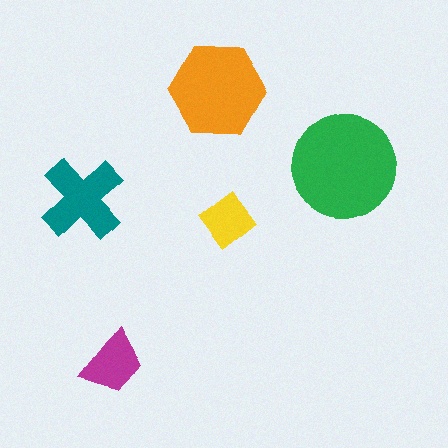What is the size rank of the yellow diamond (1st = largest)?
5th.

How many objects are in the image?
There are 5 objects in the image.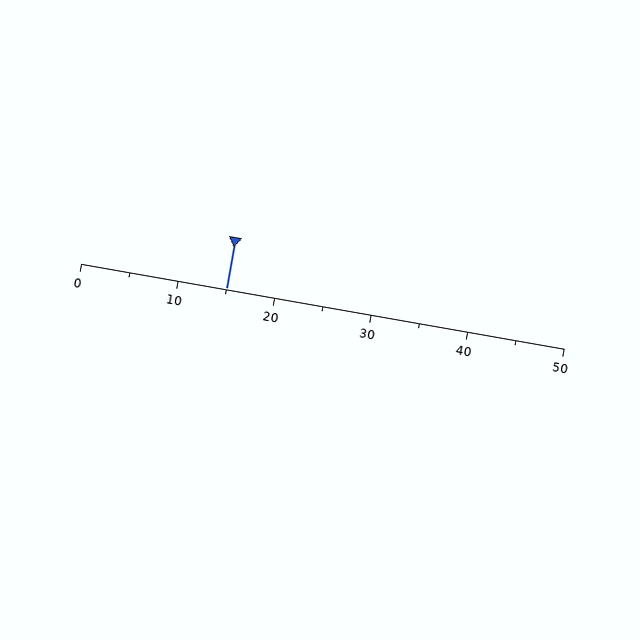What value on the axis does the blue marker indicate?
The marker indicates approximately 15.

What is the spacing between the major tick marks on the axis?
The major ticks are spaced 10 apart.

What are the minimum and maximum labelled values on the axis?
The axis runs from 0 to 50.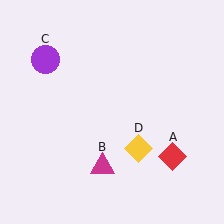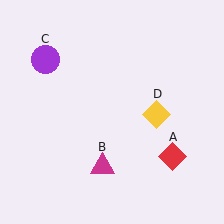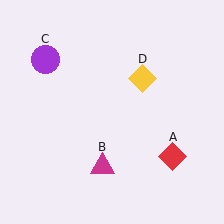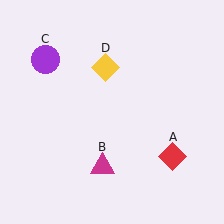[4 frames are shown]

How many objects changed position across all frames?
1 object changed position: yellow diamond (object D).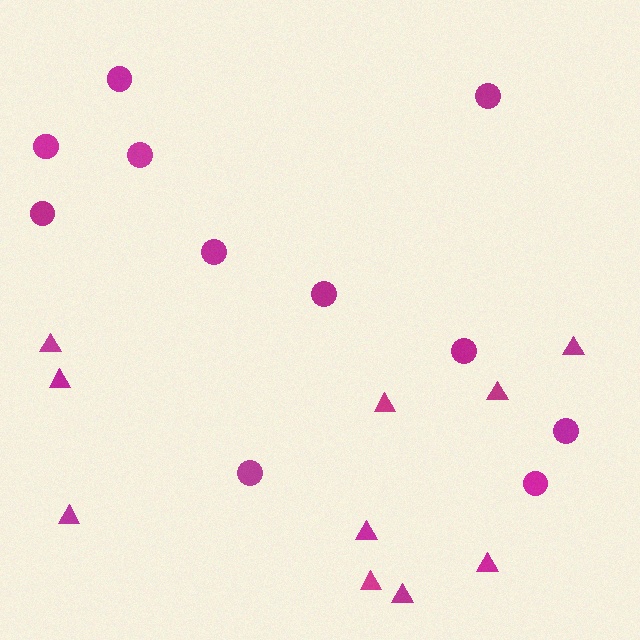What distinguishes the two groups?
There are 2 groups: one group of triangles (10) and one group of circles (11).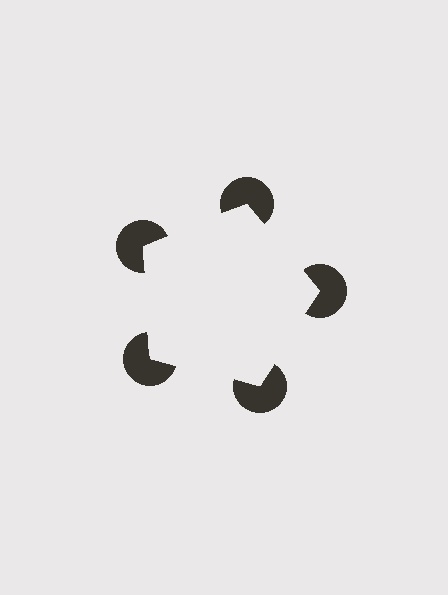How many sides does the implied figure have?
5 sides.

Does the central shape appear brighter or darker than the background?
It typically appears slightly brighter than the background, even though no actual brightness change is drawn.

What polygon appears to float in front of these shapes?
An illusory pentagon — its edges are inferred from the aligned wedge cuts in the pac-man discs, not physically drawn.